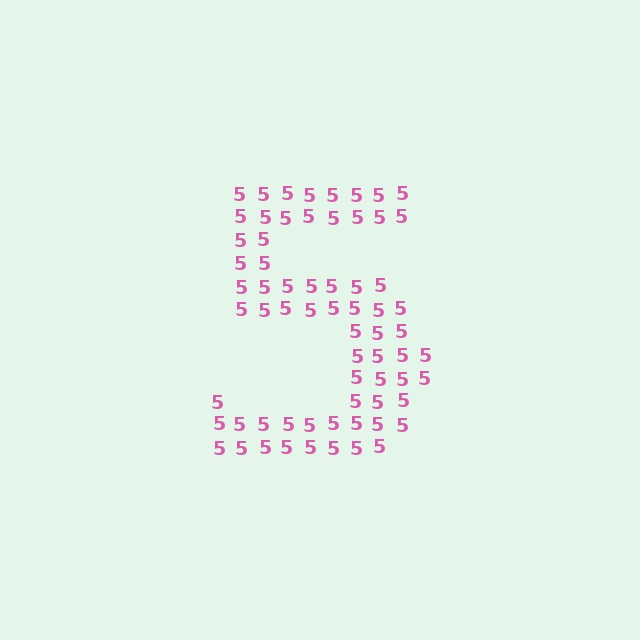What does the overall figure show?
The overall figure shows the digit 5.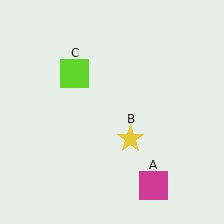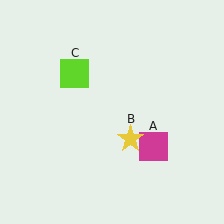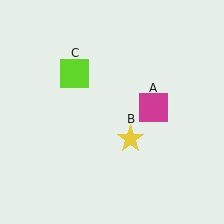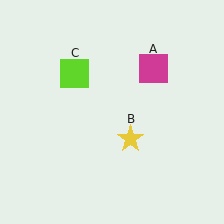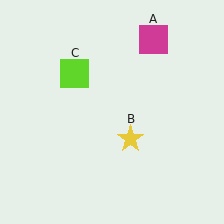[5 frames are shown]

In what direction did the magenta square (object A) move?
The magenta square (object A) moved up.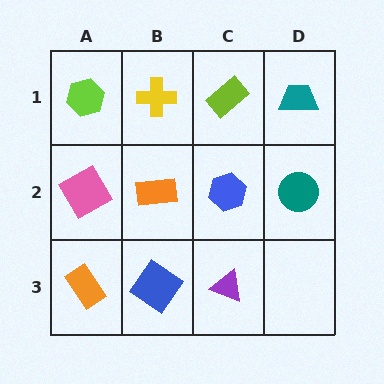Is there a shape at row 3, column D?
No, that cell is empty.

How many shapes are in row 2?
4 shapes.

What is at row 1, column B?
A yellow cross.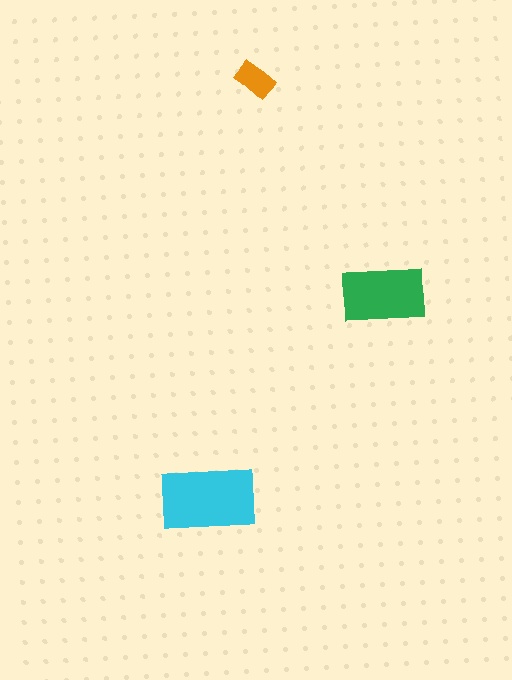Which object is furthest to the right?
The green rectangle is rightmost.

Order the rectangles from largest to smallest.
the cyan one, the green one, the orange one.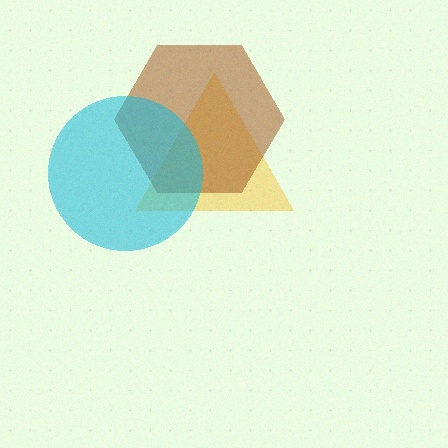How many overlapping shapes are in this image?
There are 3 overlapping shapes in the image.